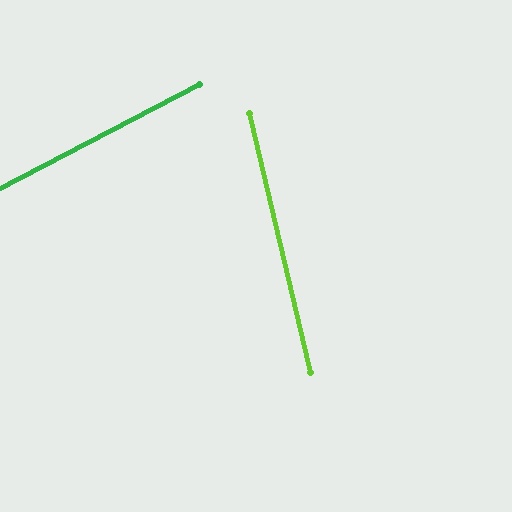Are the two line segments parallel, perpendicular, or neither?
Neither parallel nor perpendicular — they differ by about 76°.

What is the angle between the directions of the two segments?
Approximately 76 degrees.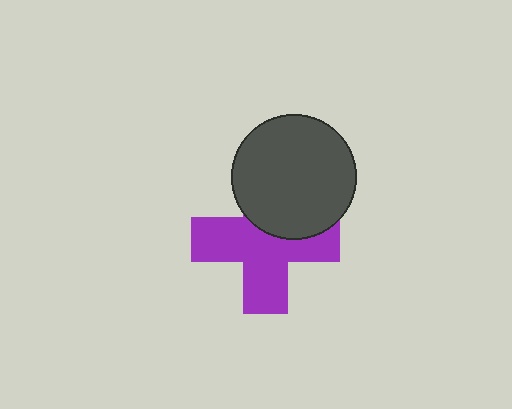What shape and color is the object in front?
The object in front is a dark gray circle.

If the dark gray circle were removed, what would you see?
You would see the complete purple cross.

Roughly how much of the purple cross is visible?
Most of it is visible (roughly 66%).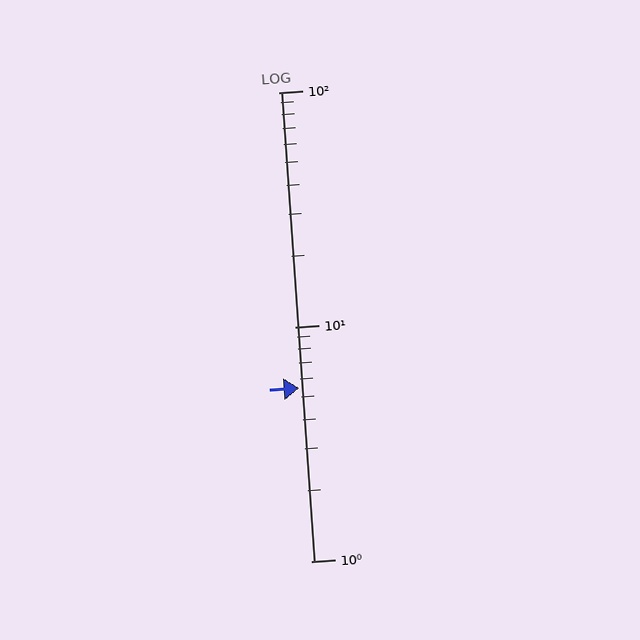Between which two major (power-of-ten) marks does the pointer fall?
The pointer is between 1 and 10.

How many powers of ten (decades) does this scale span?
The scale spans 2 decades, from 1 to 100.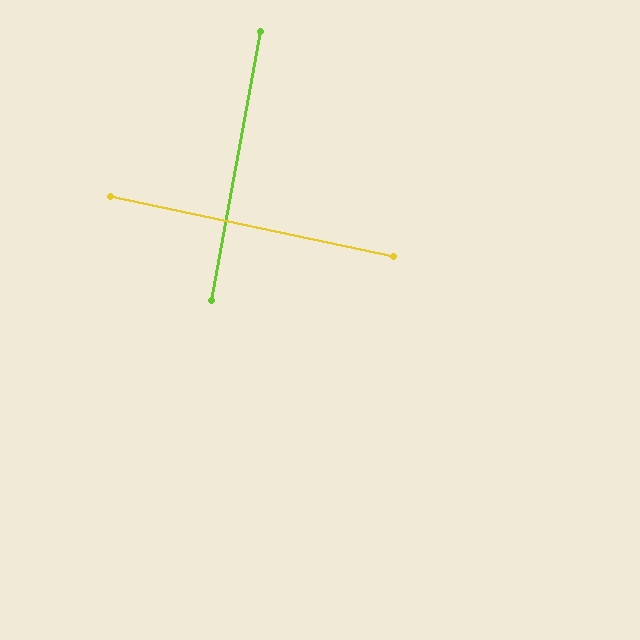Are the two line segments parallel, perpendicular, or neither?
Perpendicular — they meet at approximately 88°.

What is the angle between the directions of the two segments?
Approximately 88 degrees.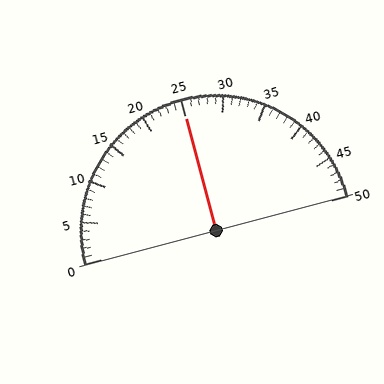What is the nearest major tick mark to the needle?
The nearest major tick mark is 25.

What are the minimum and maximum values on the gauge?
The gauge ranges from 0 to 50.